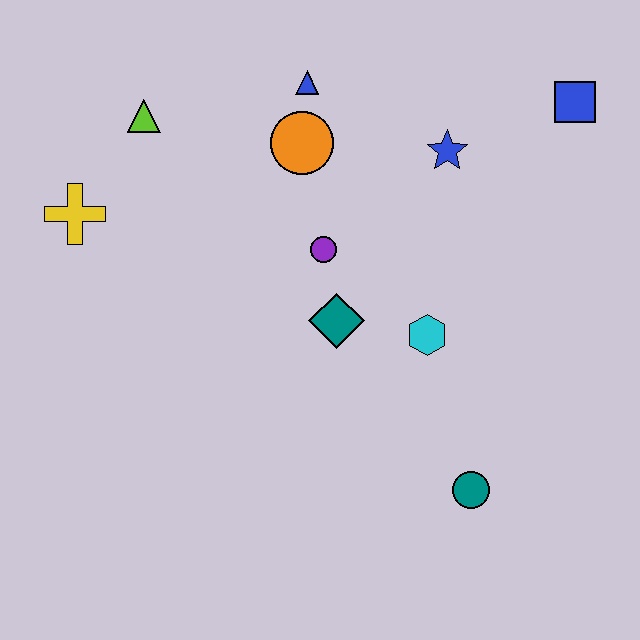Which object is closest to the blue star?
The blue square is closest to the blue star.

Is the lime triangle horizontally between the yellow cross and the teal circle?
Yes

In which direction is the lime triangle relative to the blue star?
The lime triangle is to the left of the blue star.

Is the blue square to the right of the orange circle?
Yes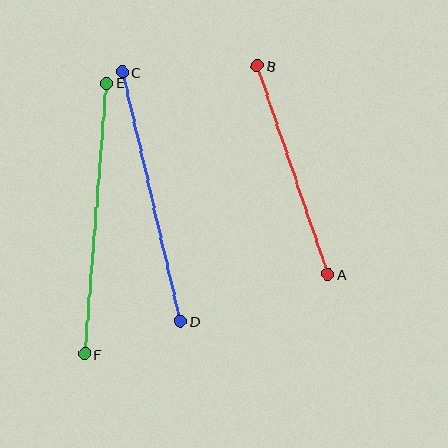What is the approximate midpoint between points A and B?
The midpoint is at approximately (293, 170) pixels.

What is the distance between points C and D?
The distance is approximately 256 pixels.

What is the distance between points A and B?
The distance is approximately 220 pixels.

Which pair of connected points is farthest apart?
Points E and F are farthest apart.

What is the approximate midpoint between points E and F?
The midpoint is at approximately (96, 219) pixels.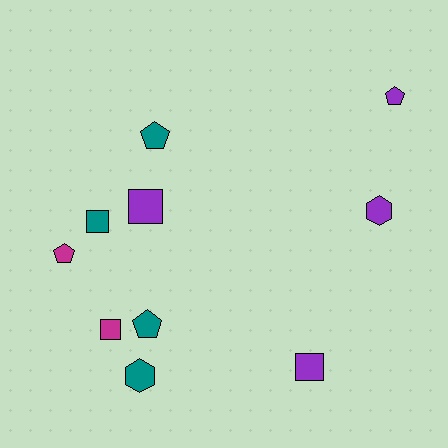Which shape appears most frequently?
Square, with 4 objects.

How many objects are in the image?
There are 10 objects.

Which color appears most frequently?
Teal, with 4 objects.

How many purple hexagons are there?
There is 1 purple hexagon.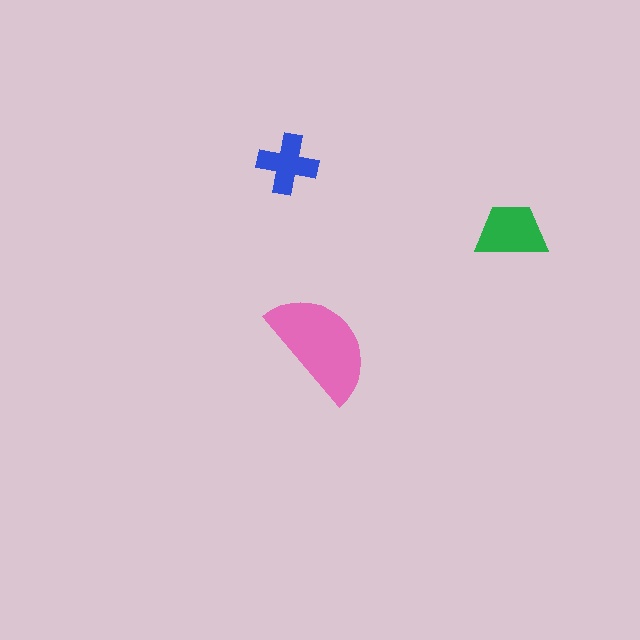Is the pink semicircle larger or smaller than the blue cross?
Larger.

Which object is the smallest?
The blue cross.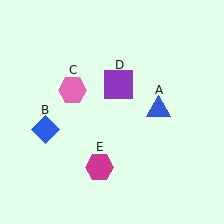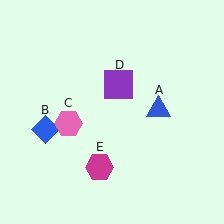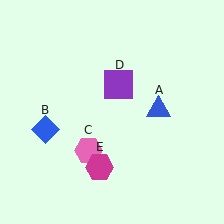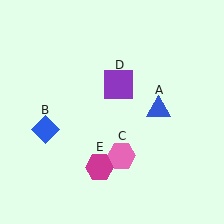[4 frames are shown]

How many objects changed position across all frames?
1 object changed position: pink hexagon (object C).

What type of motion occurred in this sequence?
The pink hexagon (object C) rotated counterclockwise around the center of the scene.